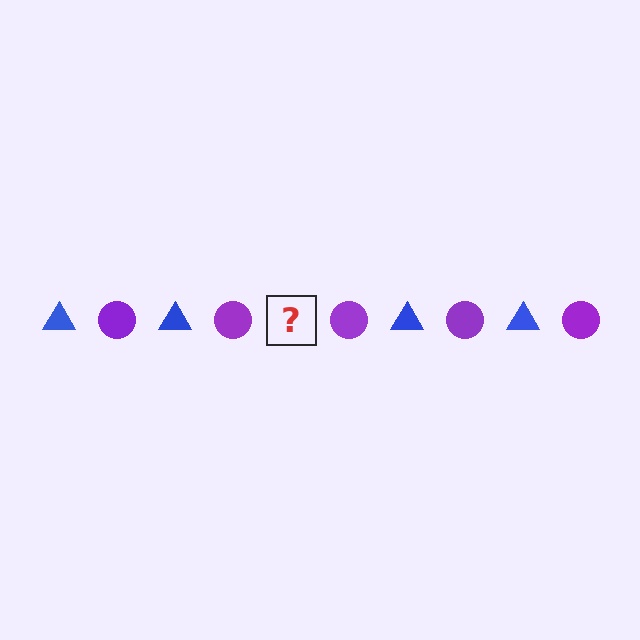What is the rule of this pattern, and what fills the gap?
The rule is that the pattern alternates between blue triangle and purple circle. The gap should be filled with a blue triangle.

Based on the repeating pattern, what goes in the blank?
The blank should be a blue triangle.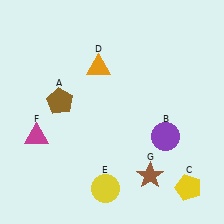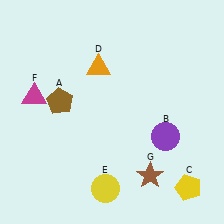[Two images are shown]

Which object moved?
The magenta triangle (F) moved up.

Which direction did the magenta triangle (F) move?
The magenta triangle (F) moved up.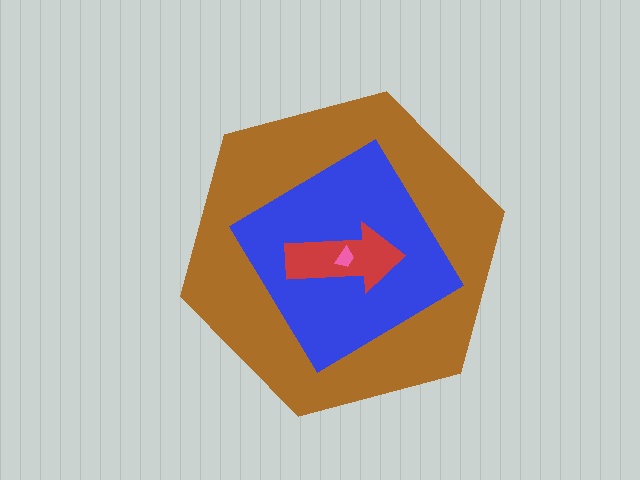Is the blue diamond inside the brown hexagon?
Yes.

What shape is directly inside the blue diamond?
The red arrow.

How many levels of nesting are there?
4.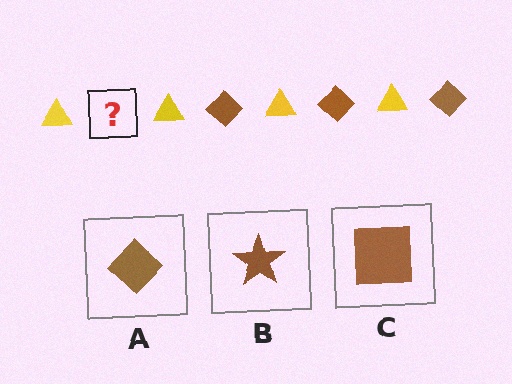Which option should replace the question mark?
Option A.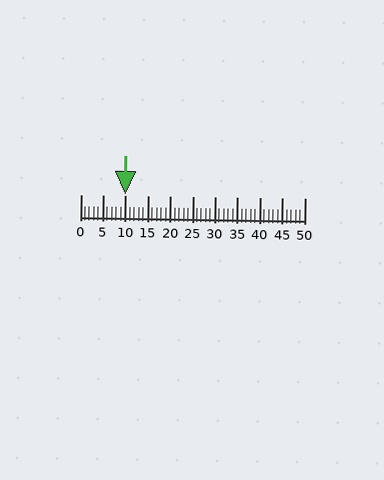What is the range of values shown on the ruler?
The ruler shows values from 0 to 50.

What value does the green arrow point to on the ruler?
The green arrow points to approximately 10.